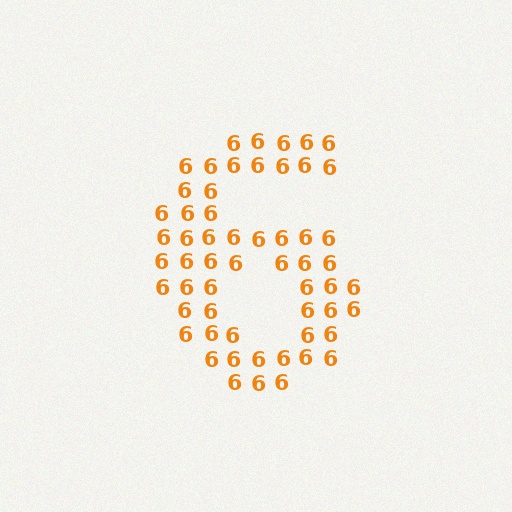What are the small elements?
The small elements are digit 6's.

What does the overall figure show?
The overall figure shows the digit 6.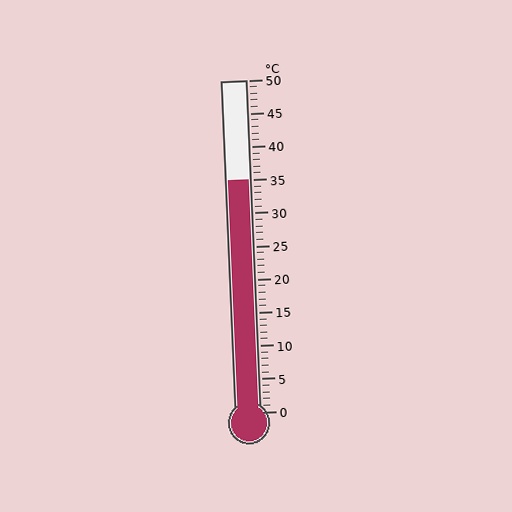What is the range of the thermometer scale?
The thermometer scale ranges from 0°C to 50°C.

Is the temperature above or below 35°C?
The temperature is at 35°C.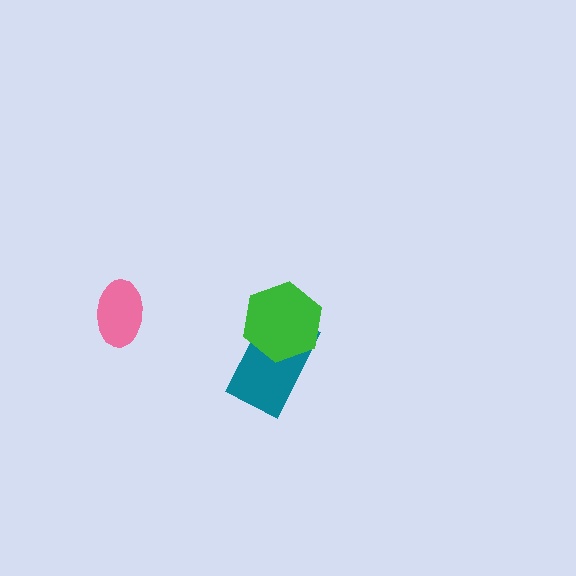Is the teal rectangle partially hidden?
Yes, it is partially covered by another shape.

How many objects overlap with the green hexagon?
1 object overlaps with the green hexagon.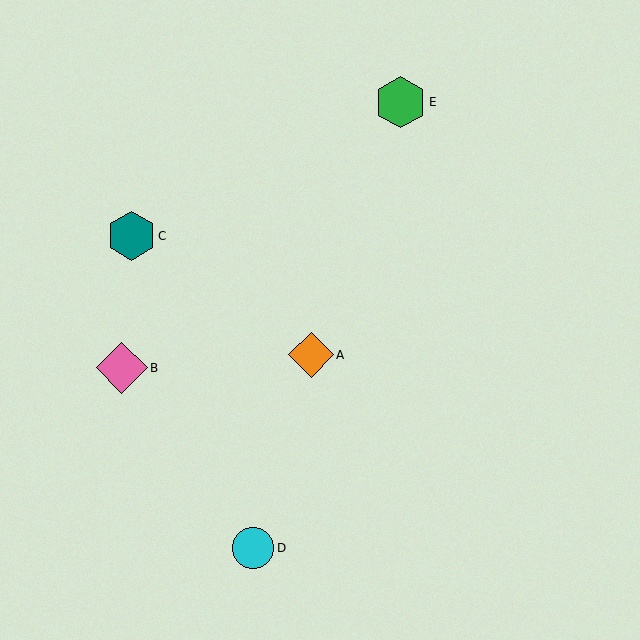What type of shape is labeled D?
Shape D is a cyan circle.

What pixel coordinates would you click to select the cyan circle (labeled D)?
Click at (253, 548) to select the cyan circle D.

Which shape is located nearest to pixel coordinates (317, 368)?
The orange diamond (labeled A) at (311, 355) is nearest to that location.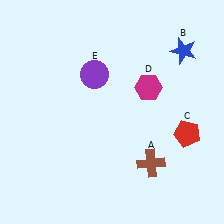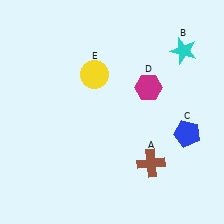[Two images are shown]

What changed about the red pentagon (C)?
In Image 1, C is red. In Image 2, it changed to blue.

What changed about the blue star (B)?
In Image 1, B is blue. In Image 2, it changed to cyan.